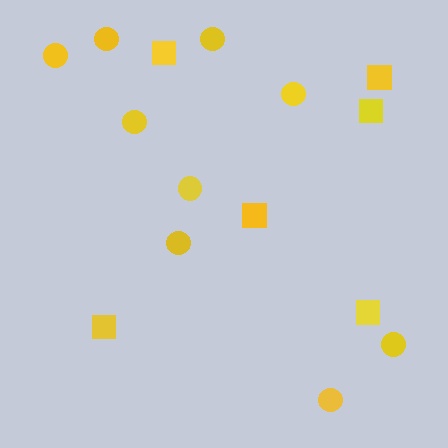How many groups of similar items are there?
There are 2 groups: one group of circles (9) and one group of squares (6).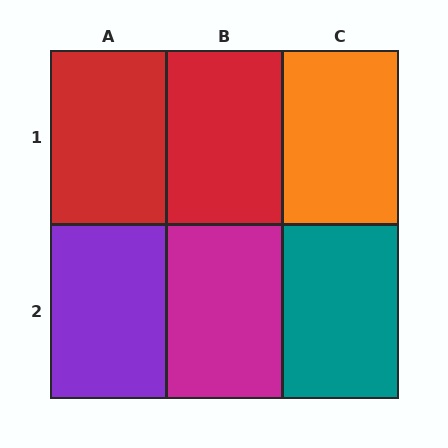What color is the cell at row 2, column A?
Purple.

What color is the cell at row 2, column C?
Teal.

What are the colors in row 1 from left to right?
Red, red, orange.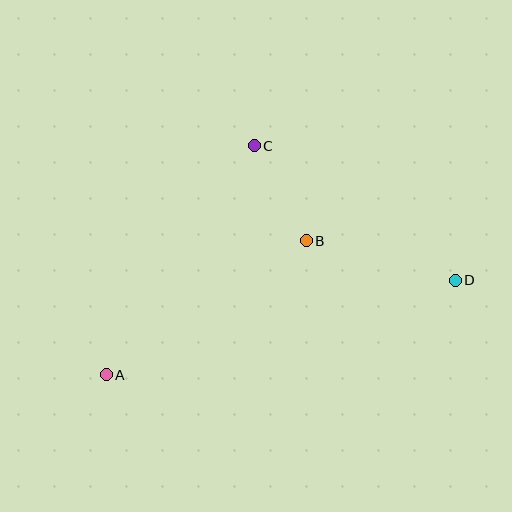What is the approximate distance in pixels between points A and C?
The distance between A and C is approximately 272 pixels.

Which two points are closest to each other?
Points B and C are closest to each other.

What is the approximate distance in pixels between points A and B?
The distance between A and B is approximately 240 pixels.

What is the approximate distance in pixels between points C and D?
The distance between C and D is approximately 242 pixels.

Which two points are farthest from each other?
Points A and D are farthest from each other.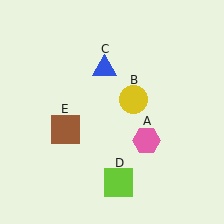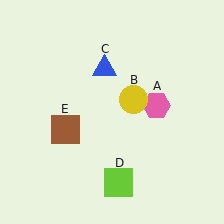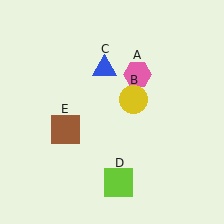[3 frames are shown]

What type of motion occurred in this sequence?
The pink hexagon (object A) rotated counterclockwise around the center of the scene.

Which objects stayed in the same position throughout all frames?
Yellow circle (object B) and blue triangle (object C) and lime square (object D) and brown square (object E) remained stationary.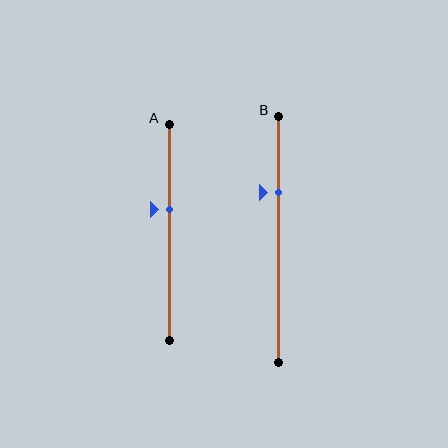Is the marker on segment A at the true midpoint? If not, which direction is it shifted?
No, the marker on segment A is shifted upward by about 11% of the segment length.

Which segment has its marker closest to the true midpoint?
Segment A has its marker closest to the true midpoint.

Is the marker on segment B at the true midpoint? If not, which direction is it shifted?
No, the marker on segment B is shifted upward by about 19% of the segment length.